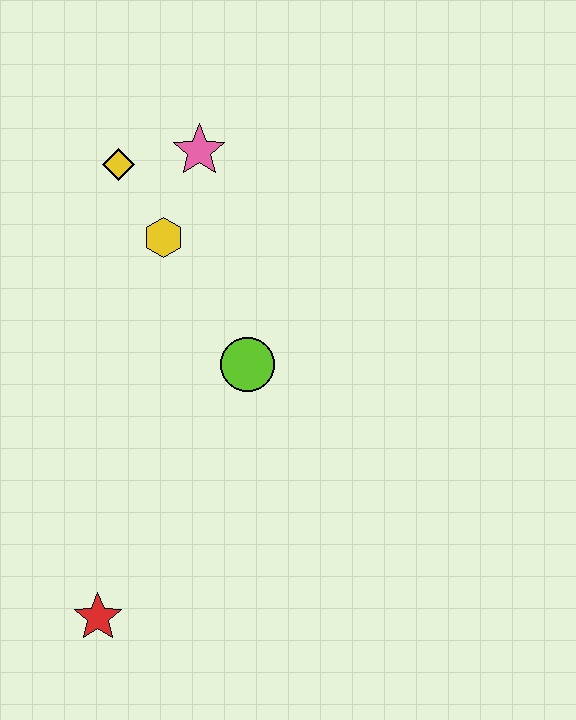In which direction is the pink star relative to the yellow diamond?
The pink star is to the right of the yellow diamond.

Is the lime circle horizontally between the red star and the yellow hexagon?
No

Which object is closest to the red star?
The lime circle is closest to the red star.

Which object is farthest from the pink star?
The red star is farthest from the pink star.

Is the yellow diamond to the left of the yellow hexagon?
Yes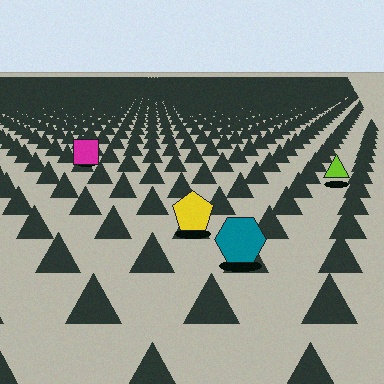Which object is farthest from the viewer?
The magenta square is farthest from the viewer. It appears smaller and the ground texture around it is denser.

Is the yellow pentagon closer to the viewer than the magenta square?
Yes. The yellow pentagon is closer — you can tell from the texture gradient: the ground texture is coarser near it.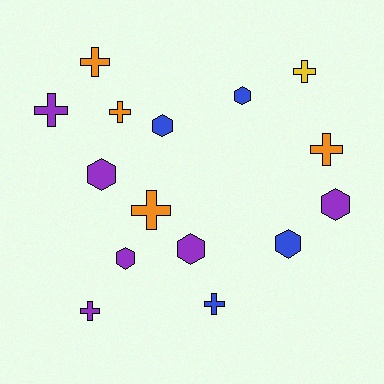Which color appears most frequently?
Purple, with 6 objects.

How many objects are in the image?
There are 15 objects.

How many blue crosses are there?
There is 1 blue cross.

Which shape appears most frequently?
Cross, with 8 objects.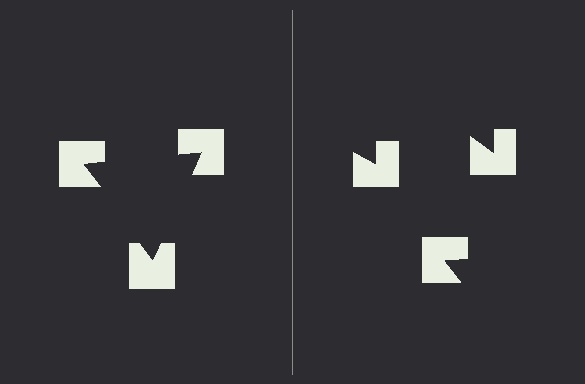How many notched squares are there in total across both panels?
6 — 3 on each side.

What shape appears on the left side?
An illusory triangle.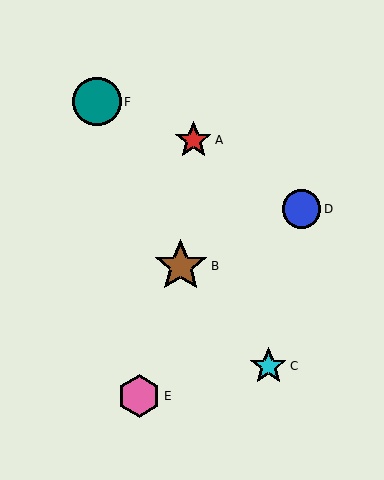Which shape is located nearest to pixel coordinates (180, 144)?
The red star (labeled A) at (193, 140) is nearest to that location.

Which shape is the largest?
The brown star (labeled B) is the largest.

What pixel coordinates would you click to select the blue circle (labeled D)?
Click at (302, 209) to select the blue circle D.